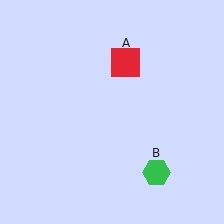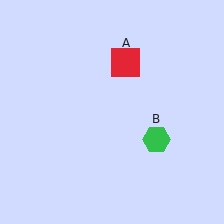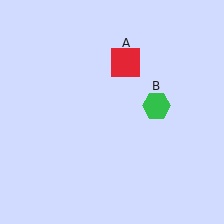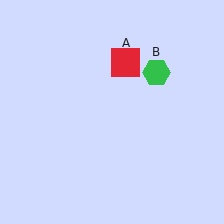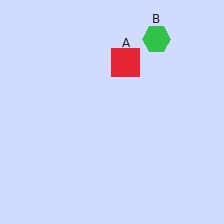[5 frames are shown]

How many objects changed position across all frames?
1 object changed position: green hexagon (object B).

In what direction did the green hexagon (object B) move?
The green hexagon (object B) moved up.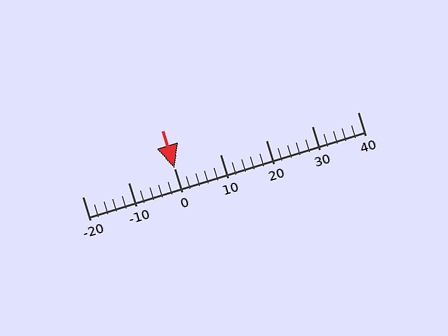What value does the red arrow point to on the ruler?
The red arrow points to approximately 0.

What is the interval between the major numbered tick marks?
The major tick marks are spaced 10 units apart.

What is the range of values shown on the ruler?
The ruler shows values from -20 to 40.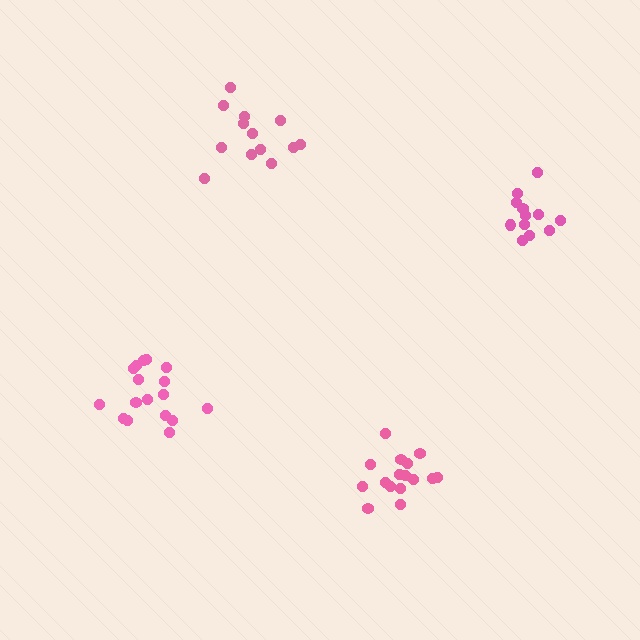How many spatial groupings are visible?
There are 4 spatial groupings.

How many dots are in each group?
Group 1: 13 dots, Group 2: 17 dots, Group 3: 16 dots, Group 4: 12 dots (58 total).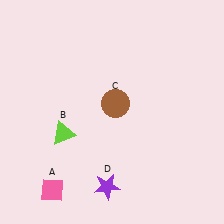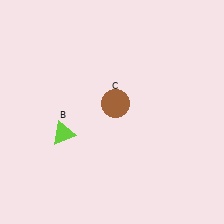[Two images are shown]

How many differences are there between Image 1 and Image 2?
There are 2 differences between the two images.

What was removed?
The purple star (D), the pink diamond (A) were removed in Image 2.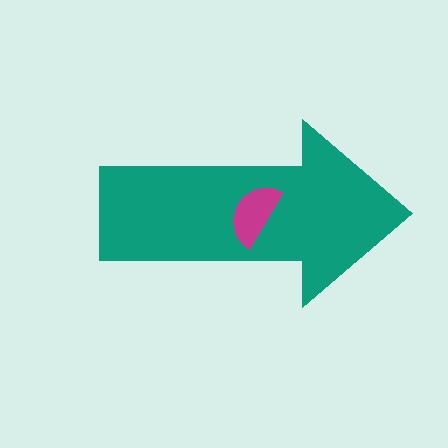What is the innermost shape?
The magenta semicircle.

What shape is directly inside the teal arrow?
The magenta semicircle.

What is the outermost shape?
The teal arrow.